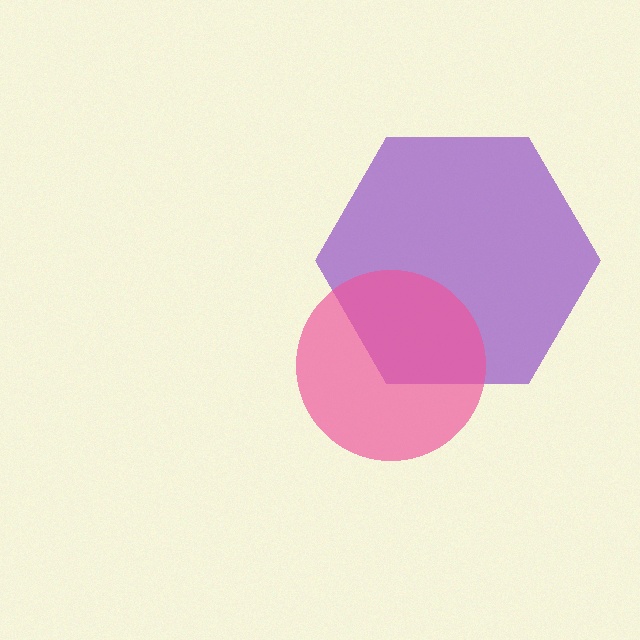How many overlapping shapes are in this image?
There are 2 overlapping shapes in the image.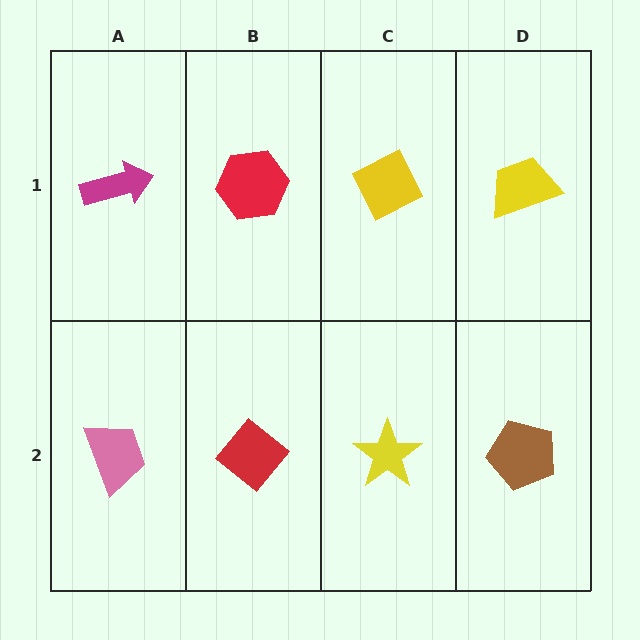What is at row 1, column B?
A red hexagon.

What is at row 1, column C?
A yellow diamond.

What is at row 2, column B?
A red diamond.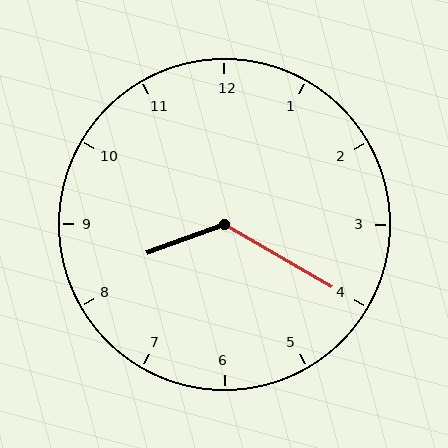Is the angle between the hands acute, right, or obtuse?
It is obtuse.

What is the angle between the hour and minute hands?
Approximately 130 degrees.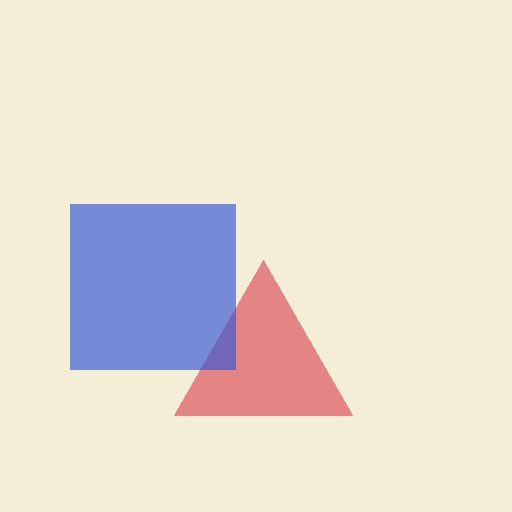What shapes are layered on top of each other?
The layered shapes are: a red triangle, a blue square.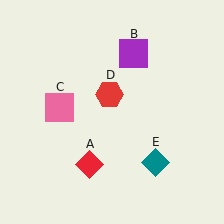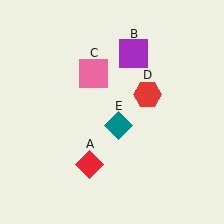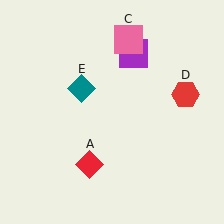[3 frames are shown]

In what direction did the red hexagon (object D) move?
The red hexagon (object D) moved right.